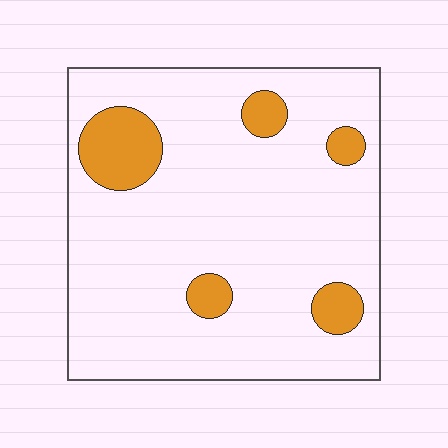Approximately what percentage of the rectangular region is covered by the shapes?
Approximately 15%.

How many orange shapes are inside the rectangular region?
5.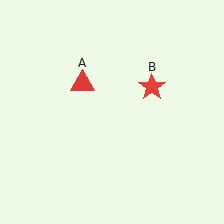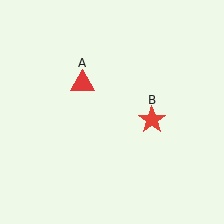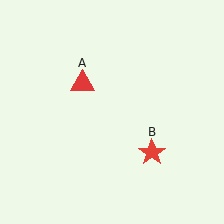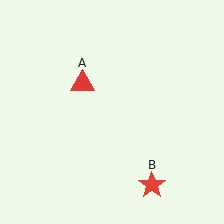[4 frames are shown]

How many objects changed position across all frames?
1 object changed position: red star (object B).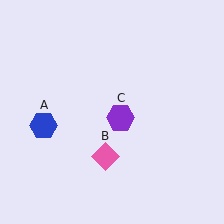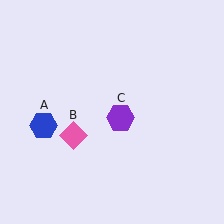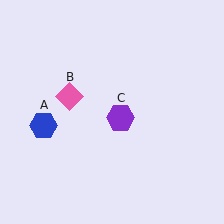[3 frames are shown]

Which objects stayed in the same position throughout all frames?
Blue hexagon (object A) and purple hexagon (object C) remained stationary.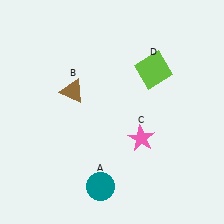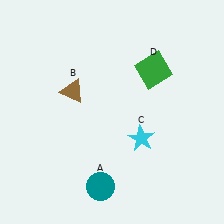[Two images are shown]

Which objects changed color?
C changed from pink to cyan. D changed from lime to green.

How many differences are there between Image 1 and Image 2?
There are 2 differences between the two images.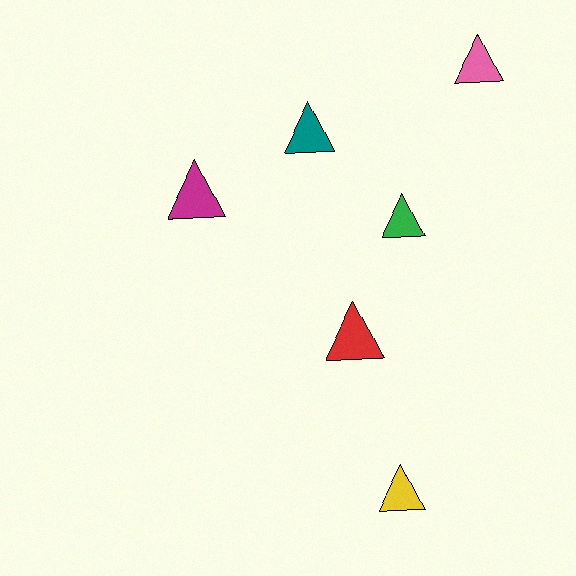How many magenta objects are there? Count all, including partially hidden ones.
There is 1 magenta object.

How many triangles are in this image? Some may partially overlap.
There are 6 triangles.